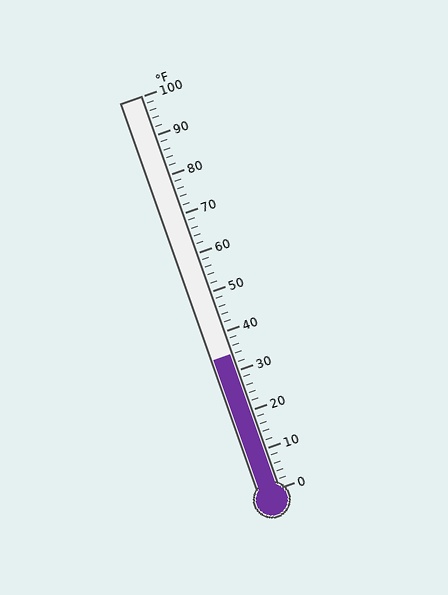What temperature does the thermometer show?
The thermometer shows approximately 34°F.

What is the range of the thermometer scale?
The thermometer scale ranges from 0°F to 100°F.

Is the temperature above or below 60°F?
The temperature is below 60°F.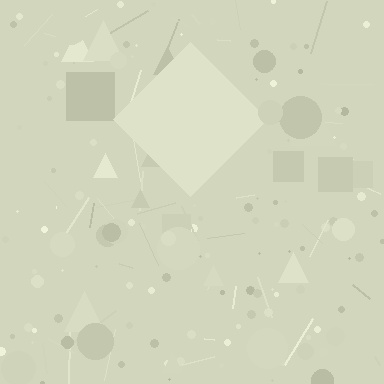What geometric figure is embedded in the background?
A diamond is embedded in the background.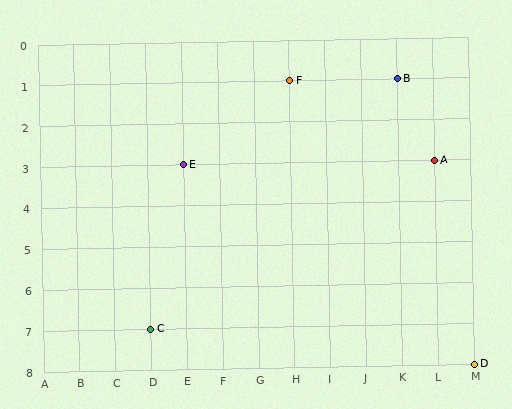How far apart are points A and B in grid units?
Points A and B are 1 column and 2 rows apart (about 2.2 grid units diagonally).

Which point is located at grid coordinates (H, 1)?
Point F is at (H, 1).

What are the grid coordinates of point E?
Point E is at grid coordinates (E, 3).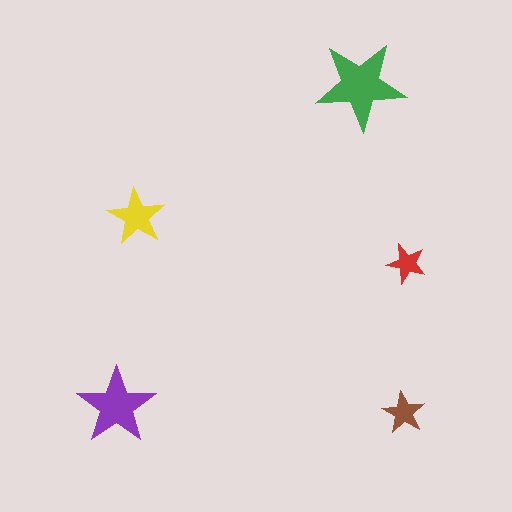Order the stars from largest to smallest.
the green one, the purple one, the yellow one, the brown one, the red one.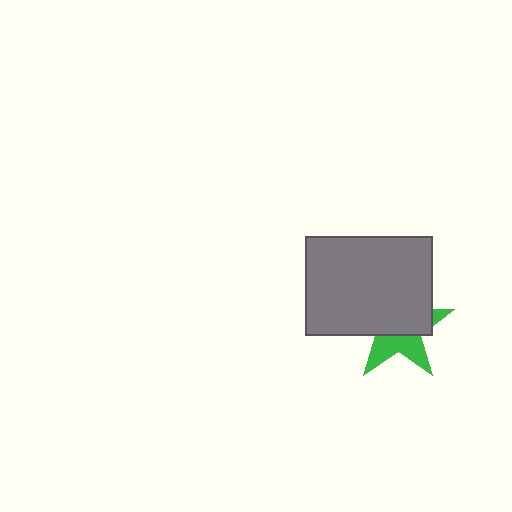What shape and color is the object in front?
The object in front is a gray rectangle.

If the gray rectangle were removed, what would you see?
You would see the complete green star.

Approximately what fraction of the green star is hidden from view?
Roughly 60% of the green star is hidden behind the gray rectangle.